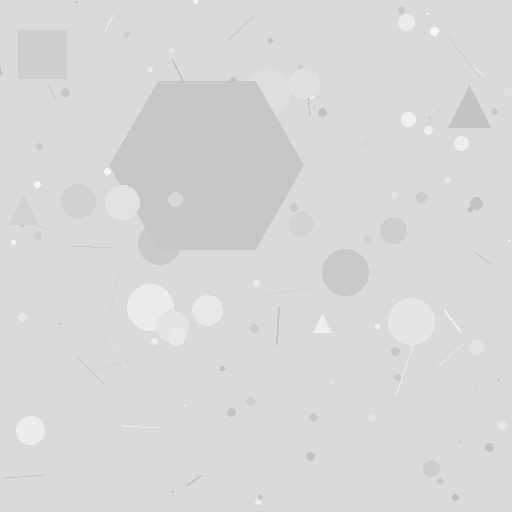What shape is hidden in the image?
A hexagon is hidden in the image.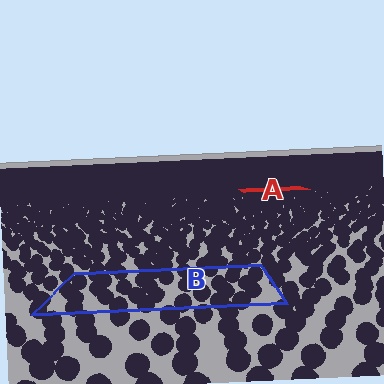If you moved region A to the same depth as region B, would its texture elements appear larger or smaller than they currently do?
They would appear larger. At a closer depth, the same texture elements are projected at a bigger on-screen size.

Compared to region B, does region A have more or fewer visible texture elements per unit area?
Region A has more texture elements per unit area — they are packed more densely because it is farther away.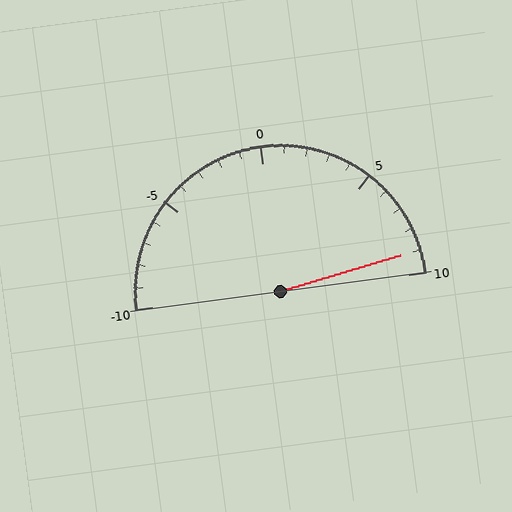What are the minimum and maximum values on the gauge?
The gauge ranges from -10 to 10.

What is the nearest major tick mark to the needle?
The nearest major tick mark is 10.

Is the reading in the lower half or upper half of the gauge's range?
The reading is in the upper half of the range (-10 to 10).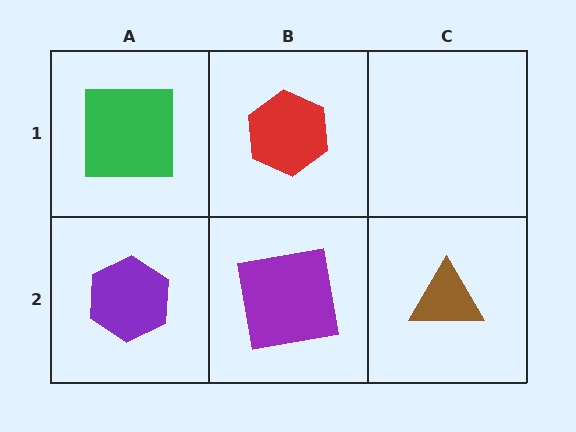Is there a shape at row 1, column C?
No, that cell is empty.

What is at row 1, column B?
A red hexagon.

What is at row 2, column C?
A brown triangle.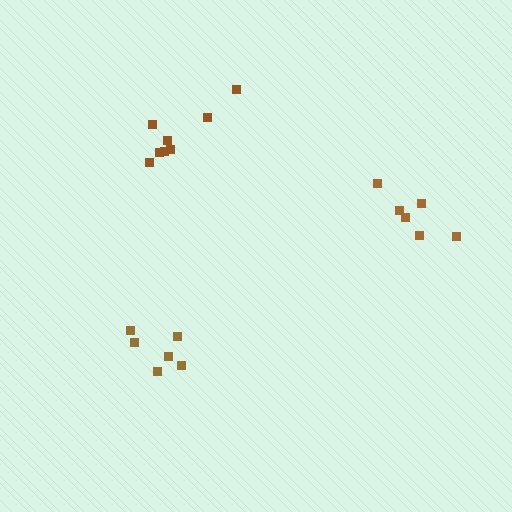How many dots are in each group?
Group 1: 8 dots, Group 2: 6 dots, Group 3: 6 dots (20 total).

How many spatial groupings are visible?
There are 3 spatial groupings.